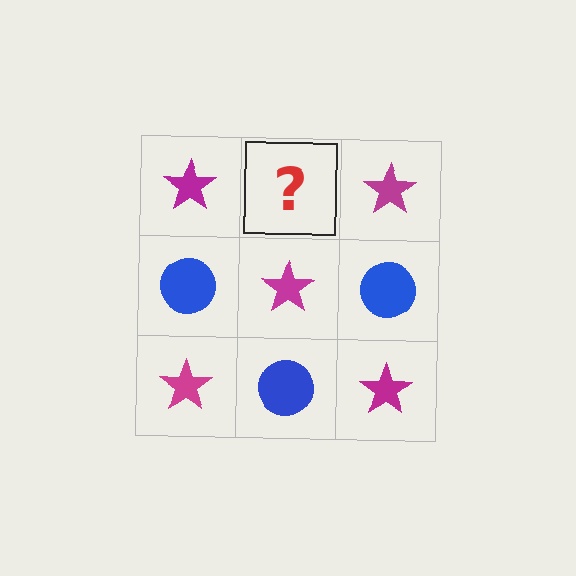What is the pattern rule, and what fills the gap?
The rule is that it alternates magenta star and blue circle in a checkerboard pattern. The gap should be filled with a blue circle.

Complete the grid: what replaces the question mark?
The question mark should be replaced with a blue circle.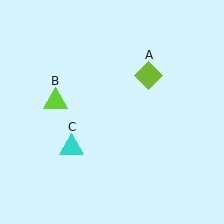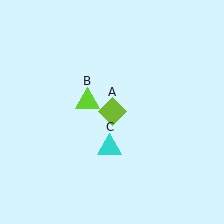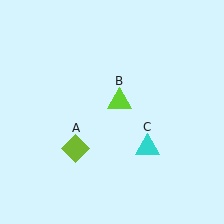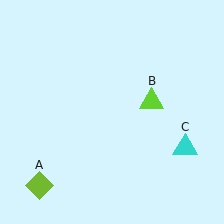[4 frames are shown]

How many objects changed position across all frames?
3 objects changed position: lime diamond (object A), lime triangle (object B), cyan triangle (object C).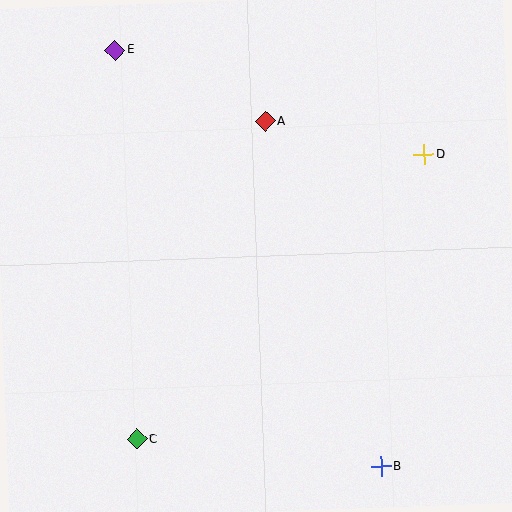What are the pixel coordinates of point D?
Point D is at (424, 154).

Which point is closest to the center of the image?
Point A at (265, 121) is closest to the center.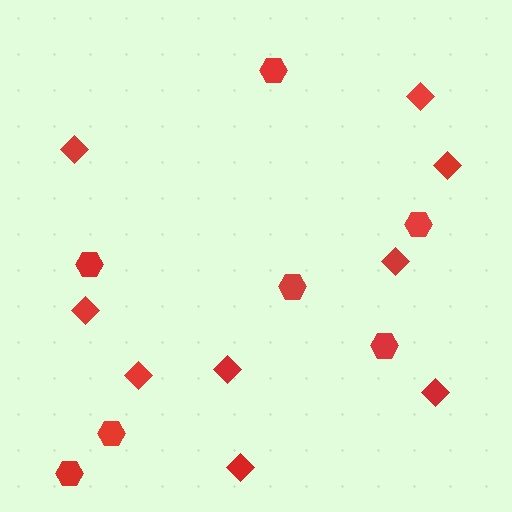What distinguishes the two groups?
There are 2 groups: one group of diamonds (9) and one group of hexagons (7).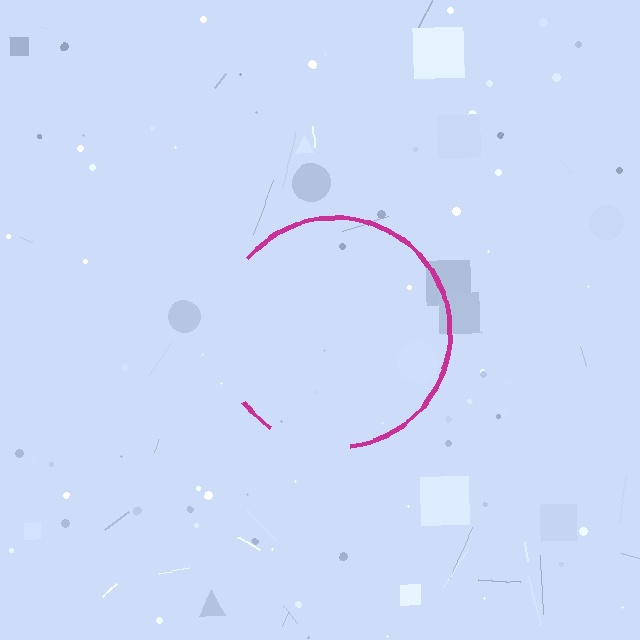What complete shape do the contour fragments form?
The contour fragments form a circle.